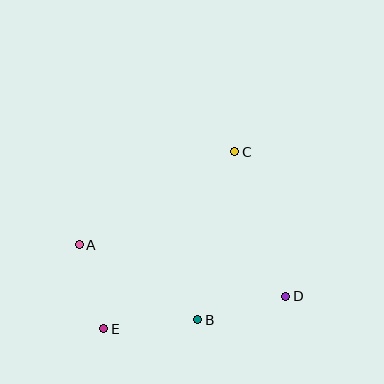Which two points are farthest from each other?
Points C and E are farthest from each other.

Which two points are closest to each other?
Points A and E are closest to each other.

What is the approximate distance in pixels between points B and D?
The distance between B and D is approximately 91 pixels.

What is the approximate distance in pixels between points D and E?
The distance between D and E is approximately 185 pixels.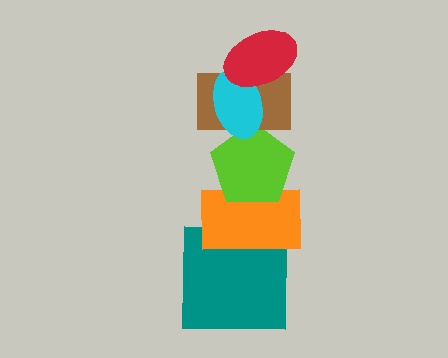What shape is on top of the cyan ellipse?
The red ellipse is on top of the cyan ellipse.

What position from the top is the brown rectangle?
The brown rectangle is 3rd from the top.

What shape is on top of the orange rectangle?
The lime pentagon is on top of the orange rectangle.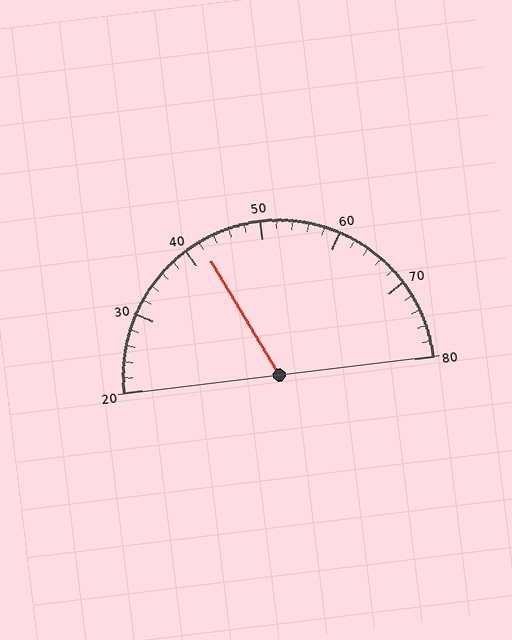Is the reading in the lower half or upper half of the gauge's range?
The reading is in the lower half of the range (20 to 80).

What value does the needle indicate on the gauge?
The needle indicates approximately 42.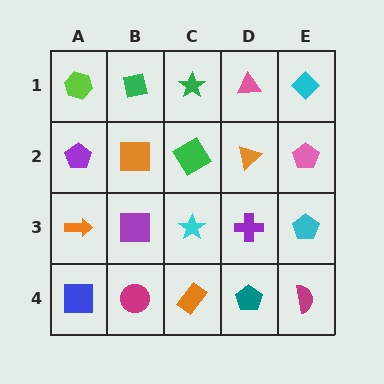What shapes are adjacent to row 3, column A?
A purple pentagon (row 2, column A), a blue square (row 4, column A), a purple square (row 3, column B).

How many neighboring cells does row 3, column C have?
4.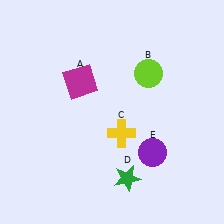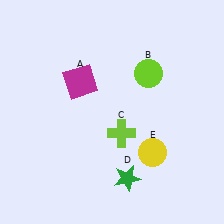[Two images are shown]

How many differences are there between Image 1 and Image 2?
There are 2 differences between the two images.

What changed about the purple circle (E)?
In Image 1, E is purple. In Image 2, it changed to yellow.